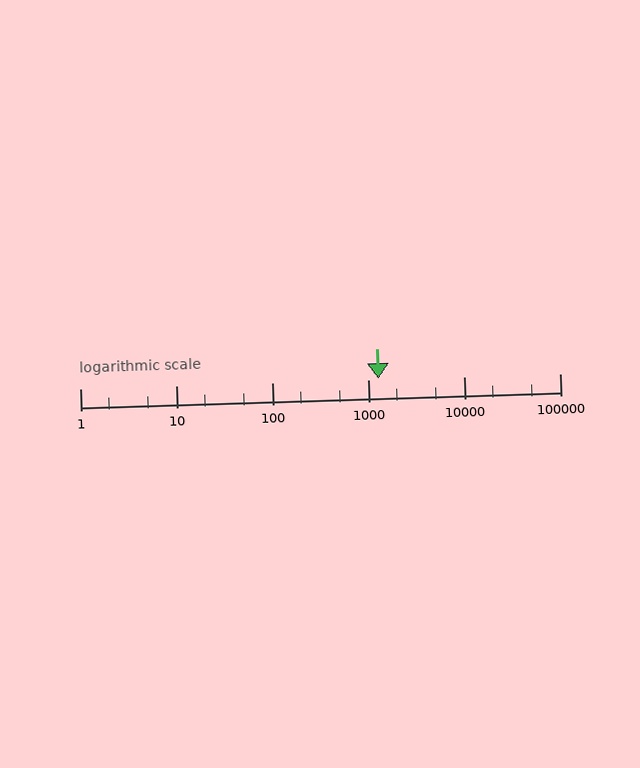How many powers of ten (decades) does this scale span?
The scale spans 5 decades, from 1 to 100000.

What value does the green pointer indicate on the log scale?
The pointer indicates approximately 1300.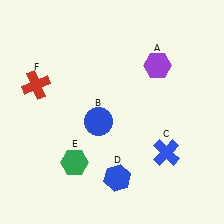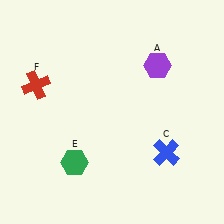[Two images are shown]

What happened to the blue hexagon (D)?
The blue hexagon (D) was removed in Image 2. It was in the bottom-right area of Image 1.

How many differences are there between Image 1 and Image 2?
There are 2 differences between the two images.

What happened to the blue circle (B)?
The blue circle (B) was removed in Image 2. It was in the bottom-left area of Image 1.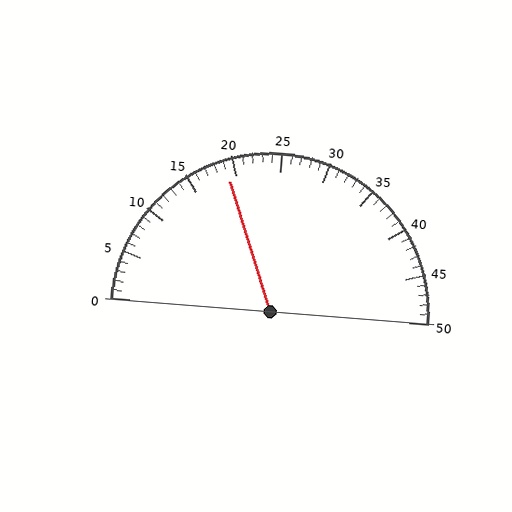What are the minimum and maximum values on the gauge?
The gauge ranges from 0 to 50.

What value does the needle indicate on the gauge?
The needle indicates approximately 19.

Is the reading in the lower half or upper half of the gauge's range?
The reading is in the lower half of the range (0 to 50).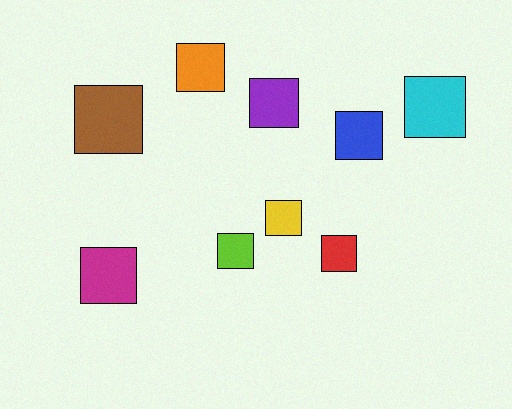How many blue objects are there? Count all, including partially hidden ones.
There is 1 blue object.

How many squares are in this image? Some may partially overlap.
There are 9 squares.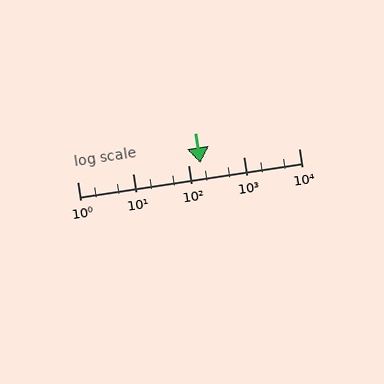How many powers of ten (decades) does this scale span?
The scale spans 4 decades, from 1 to 10000.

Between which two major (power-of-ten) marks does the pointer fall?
The pointer is between 100 and 1000.